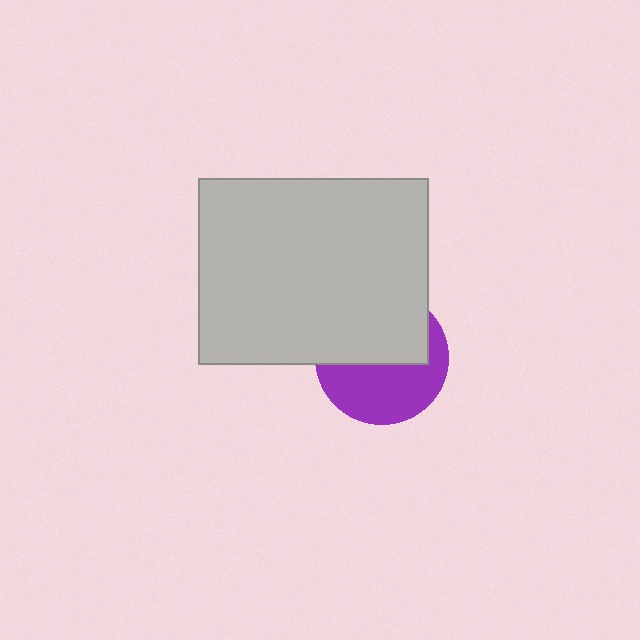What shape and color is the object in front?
The object in front is a light gray rectangle.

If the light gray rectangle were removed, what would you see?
You would see the complete purple circle.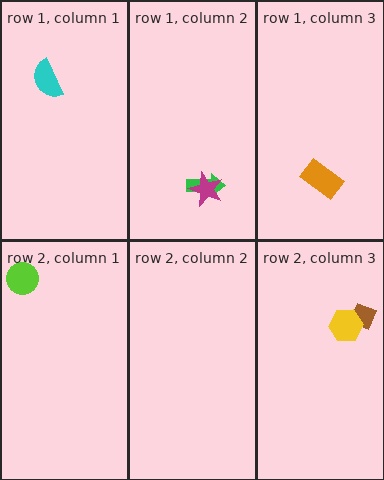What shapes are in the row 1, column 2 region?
The green arrow, the magenta star.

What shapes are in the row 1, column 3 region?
The orange rectangle.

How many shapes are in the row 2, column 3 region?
2.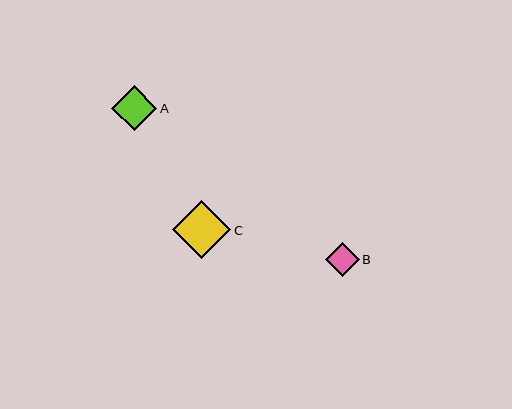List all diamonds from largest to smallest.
From largest to smallest: C, A, B.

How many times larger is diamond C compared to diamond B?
Diamond C is approximately 1.7 times the size of diamond B.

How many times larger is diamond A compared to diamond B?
Diamond A is approximately 1.3 times the size of diamond B.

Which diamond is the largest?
Diamond C is the largest with a size of approximately 58 pixels.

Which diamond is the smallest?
Diamond B is the smallest with a size of approximately 34 pixels.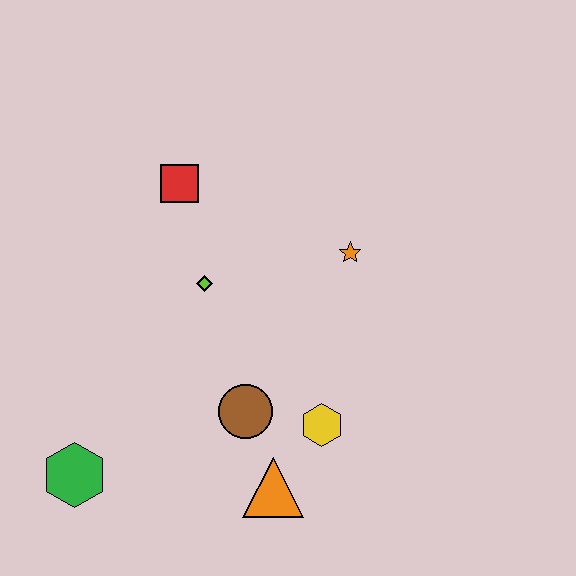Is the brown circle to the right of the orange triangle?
No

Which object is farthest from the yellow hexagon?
The red square is farthest from the yellow hexagon.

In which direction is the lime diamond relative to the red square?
The lime diamond is below the red square.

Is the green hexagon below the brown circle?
Yes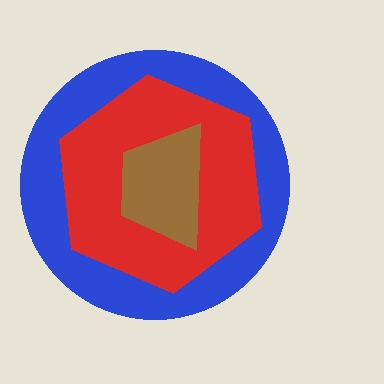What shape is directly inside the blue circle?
The red hexagon.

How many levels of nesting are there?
3.